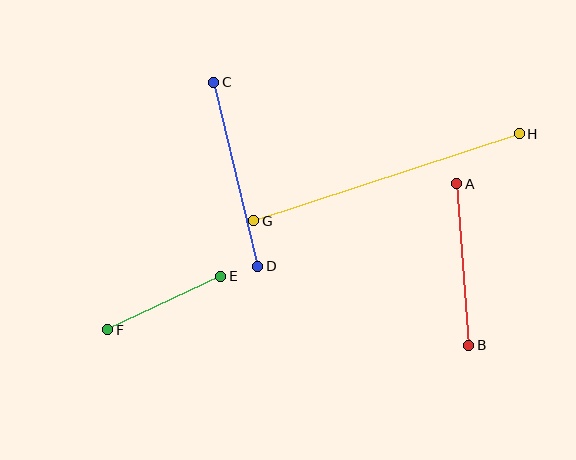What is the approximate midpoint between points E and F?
The midpoint is at approximately (164, 303) pixels.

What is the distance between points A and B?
The distance is approximately 162 pixels.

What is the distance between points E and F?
The distance is approximately 125 pixels.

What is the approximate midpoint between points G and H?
The midpoint is at approximately (386, 177) pixels.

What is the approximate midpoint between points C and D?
The midpoint is at approximately (236, 174) pixels.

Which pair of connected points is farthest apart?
Points G and H are farthest apart.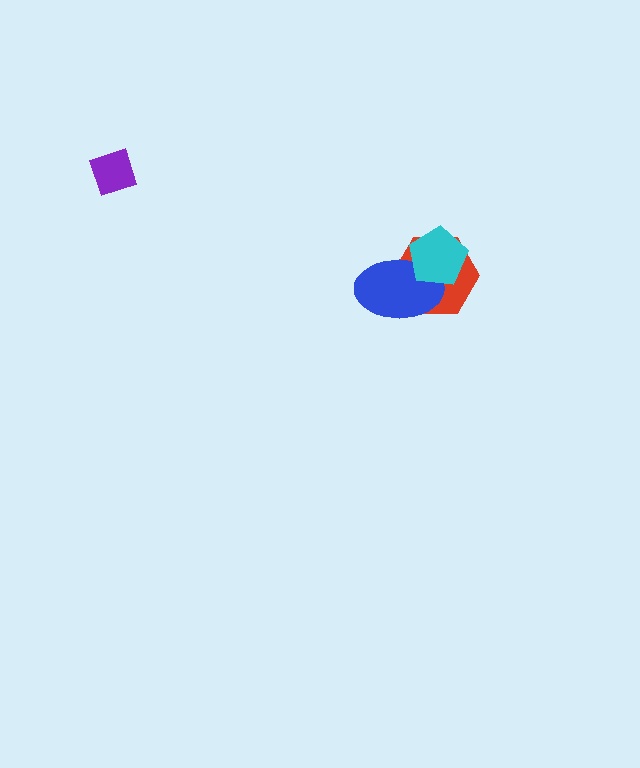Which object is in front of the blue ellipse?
The cyan pentagon is in front of the blue ellipse.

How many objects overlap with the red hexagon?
2 objects overlap with the red hexagon.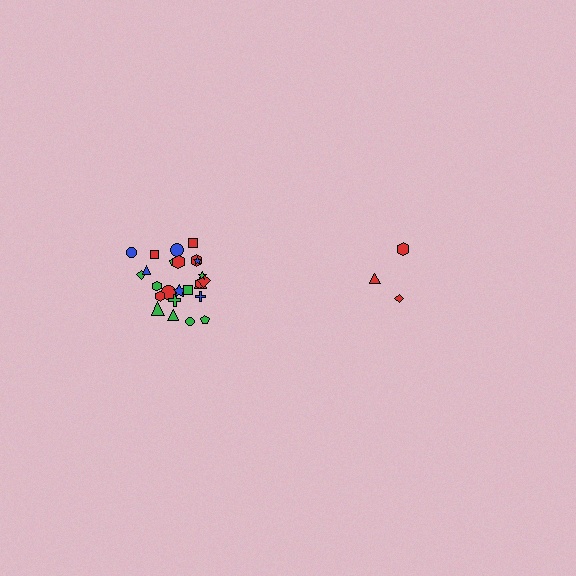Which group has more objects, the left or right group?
The left group.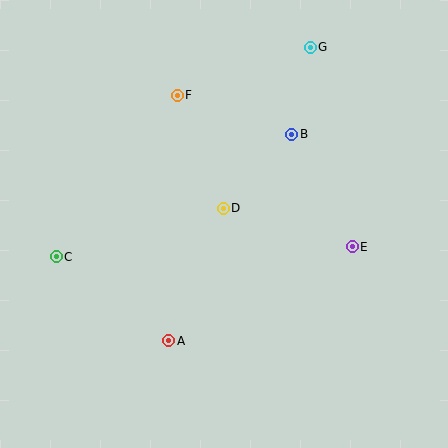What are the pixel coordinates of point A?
Point A is at (169, 341).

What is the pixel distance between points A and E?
The distance between A and E is 206 pixels.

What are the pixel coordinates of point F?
Point F is at (177, 95).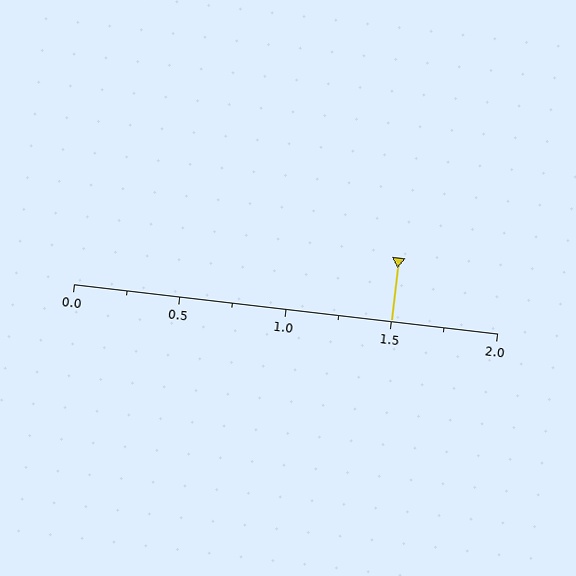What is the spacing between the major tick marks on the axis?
The major ticks are spaced 0.5 apart.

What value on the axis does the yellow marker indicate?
The marker indicates approximately 1.5.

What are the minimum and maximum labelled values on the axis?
The axis runs from 0.0 to 2.0.